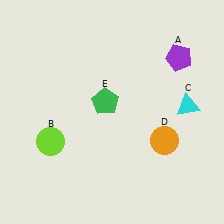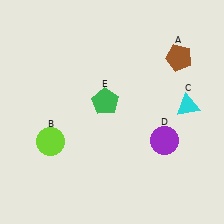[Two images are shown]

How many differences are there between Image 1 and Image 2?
There are 2 differences between the two images.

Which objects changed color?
A changed from purple to brown. D changed from orange to purple.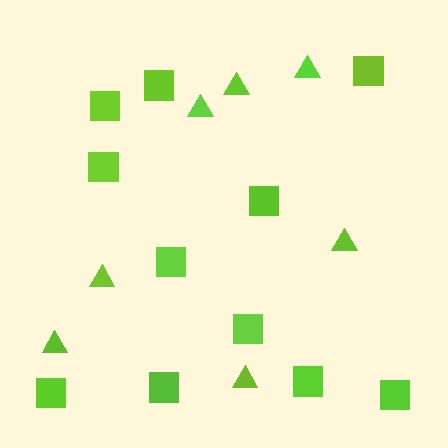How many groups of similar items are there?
There are 2 groups: one group of triangles (7) and one group of squares (11).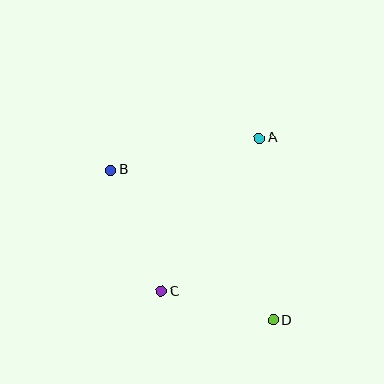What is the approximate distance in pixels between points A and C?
The distance between A and C is approximately 182 pixels.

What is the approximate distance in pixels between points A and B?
The distance between A and B is approximately 152 pixels.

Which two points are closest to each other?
Points C and D are closest to each other.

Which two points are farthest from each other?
Points B and D are farthest from each other.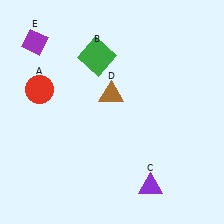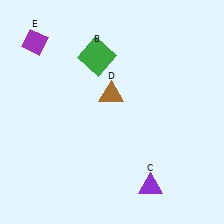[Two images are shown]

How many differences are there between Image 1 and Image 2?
There is 1 difference between the two images.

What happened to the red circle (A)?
The red circle (A) was removed in Image 2. It was in the top-left area of Image 1.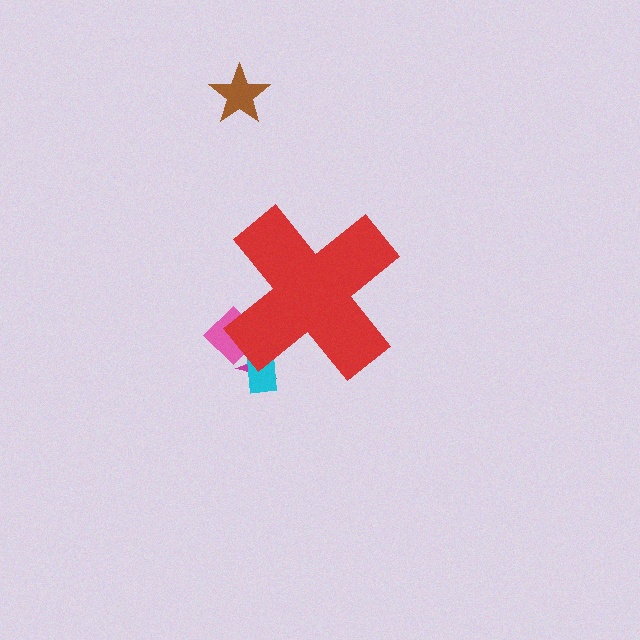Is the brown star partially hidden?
No, the brown star is fully visible.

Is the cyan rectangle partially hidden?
Yes, the cyan rectangle is partially hidden behind the red cross.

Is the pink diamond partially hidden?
Yes, the pink diamond is partially hidden behind the red cross.